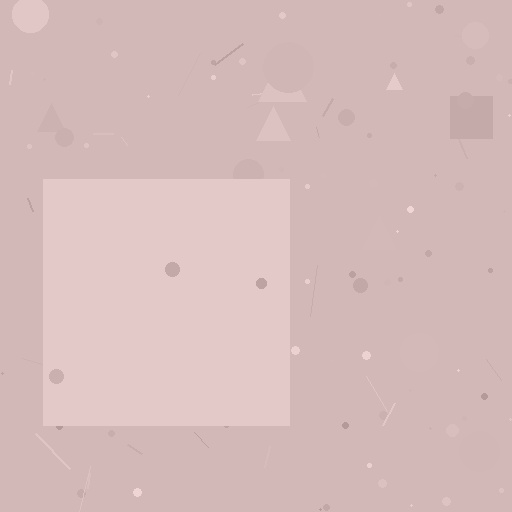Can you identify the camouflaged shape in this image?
The camouflaged shape is a square.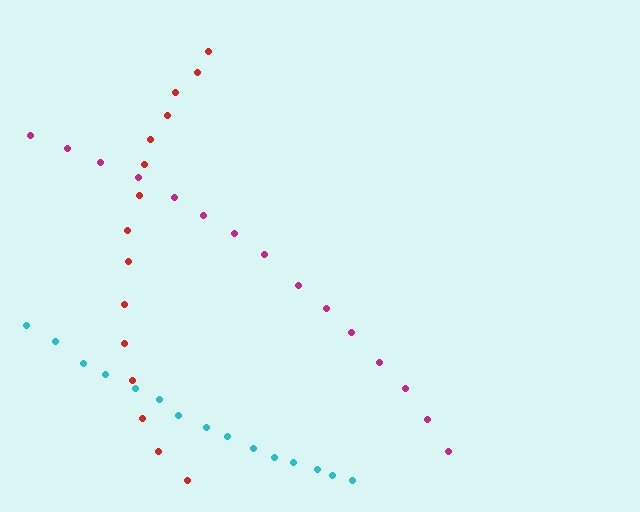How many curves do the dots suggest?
There are 3 distinct paths.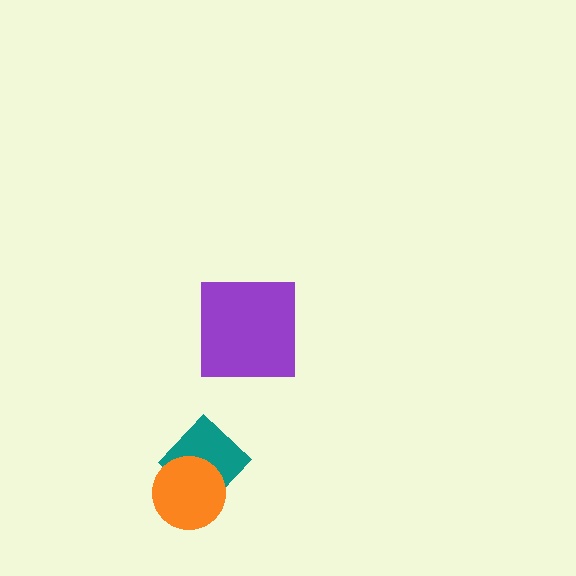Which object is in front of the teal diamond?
The orange circle is in front of the teal diamond.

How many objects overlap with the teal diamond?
1 object overlaps with the teal diamond.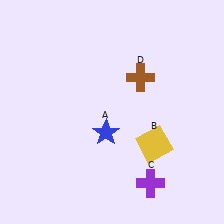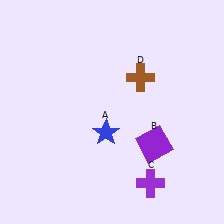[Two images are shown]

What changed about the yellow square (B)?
In Image 1, B is yellow. In Image 2, it changed to purple.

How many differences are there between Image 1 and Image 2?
There is 1 difference between the two images.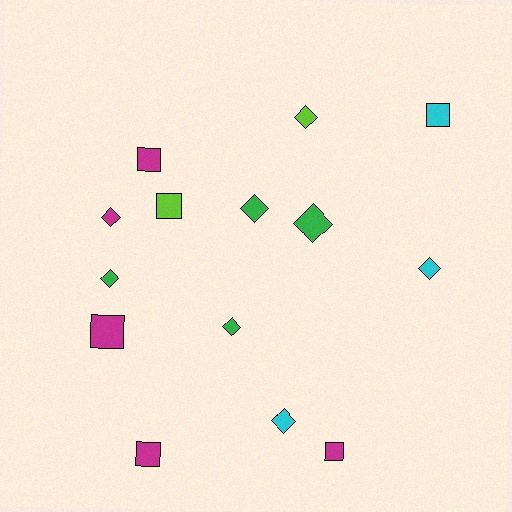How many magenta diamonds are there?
There is 1 magenta diamond.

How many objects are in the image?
There are 14 objects.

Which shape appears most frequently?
Diamond, with 8 objects.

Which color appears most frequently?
Magenta, with 5 objects.